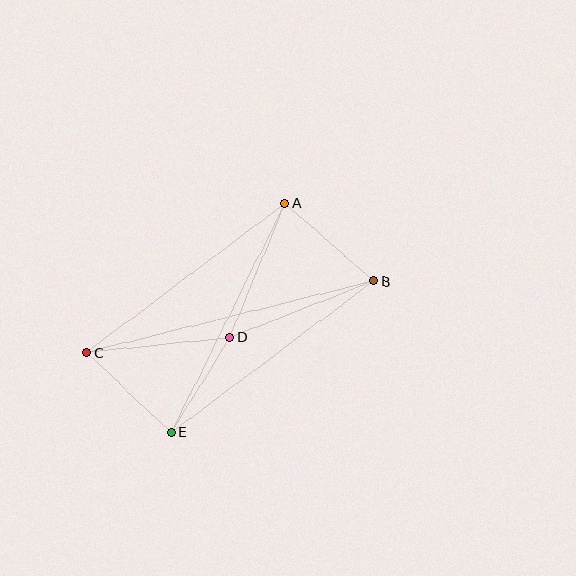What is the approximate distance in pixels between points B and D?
The distance between B and D is approximately 155 pixels.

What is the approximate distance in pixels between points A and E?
The distance between A and E is approximately 256 pixels.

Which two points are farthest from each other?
Points B and C are farthest from each other.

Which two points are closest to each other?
Points D and E are closest to each other.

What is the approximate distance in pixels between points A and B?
The distance between A and B is approximately 118 pixels.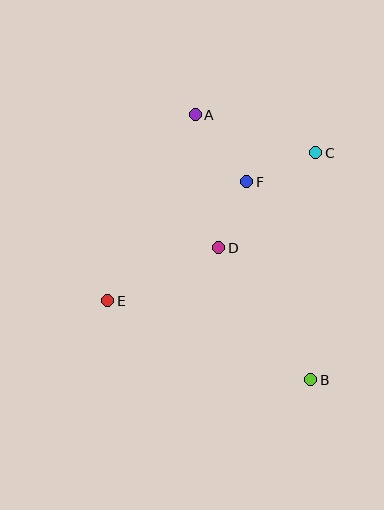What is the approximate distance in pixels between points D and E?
The distance between D and E is approximately 123 pixels.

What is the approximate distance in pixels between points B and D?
The distance between B and D is approximately 161 pixels.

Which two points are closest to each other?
Points D and F are closest to each other.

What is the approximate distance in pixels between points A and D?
The distance between A and D is approximately 135 pixels.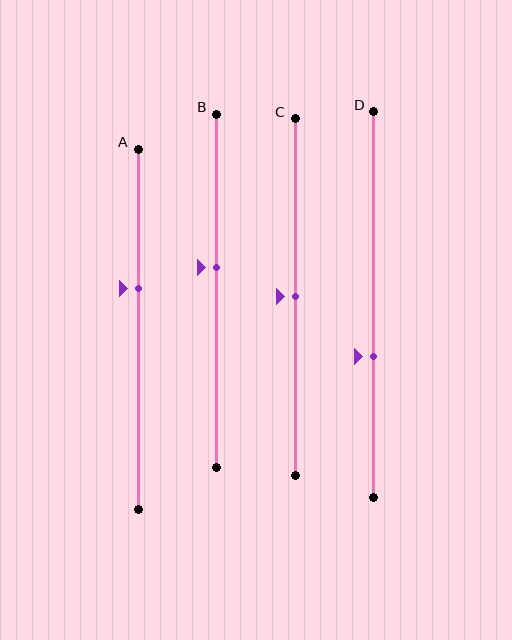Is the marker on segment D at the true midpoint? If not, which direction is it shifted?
No, the marker on segment D is shifted downward by about 14% of the segment length.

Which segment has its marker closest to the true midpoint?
Segment C has its marker closest to the true midpoint.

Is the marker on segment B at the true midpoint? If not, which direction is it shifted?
No, the marker on segment B is shifted upward by about 7% of the segment length.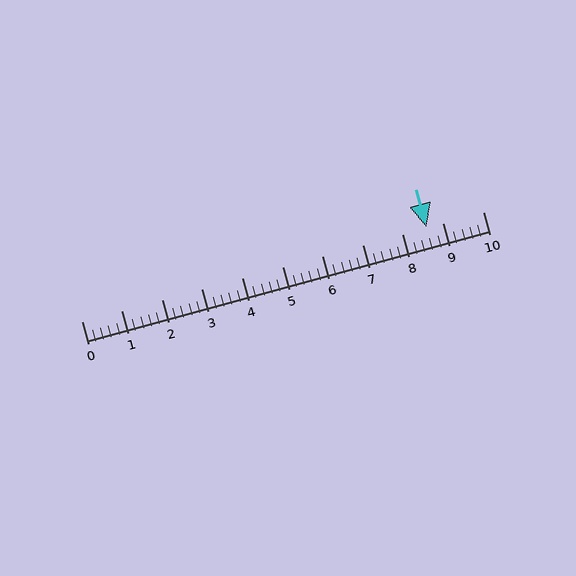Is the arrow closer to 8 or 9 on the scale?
The arrow is closer to 9.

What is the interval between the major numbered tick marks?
The major tick marks are spaced 1 units apart.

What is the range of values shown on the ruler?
The ruler shows values from 0 to 10.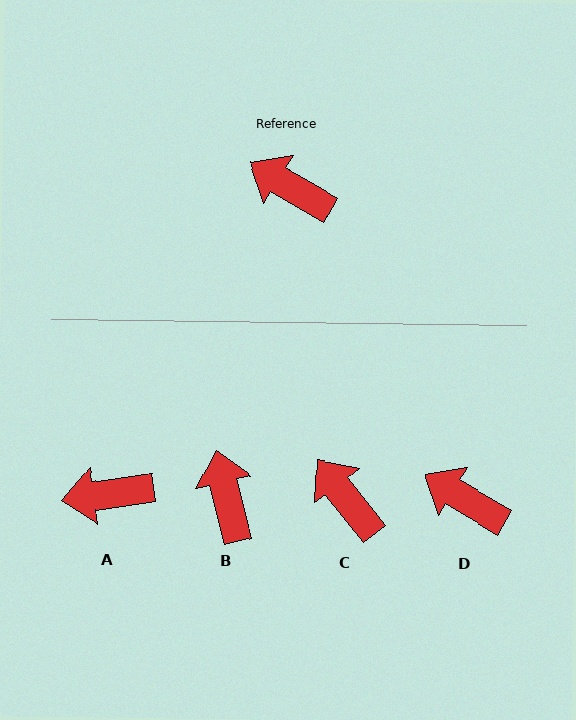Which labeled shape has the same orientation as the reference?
D.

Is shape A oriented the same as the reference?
No, it is off by about 39 degrees.